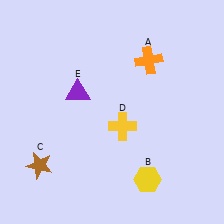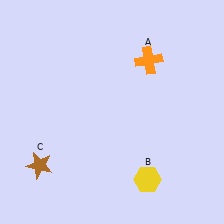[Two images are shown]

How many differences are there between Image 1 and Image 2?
There are 2 differences between the two images.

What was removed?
The purple triangle (E), the yellow cross (D) were removed in Image 2.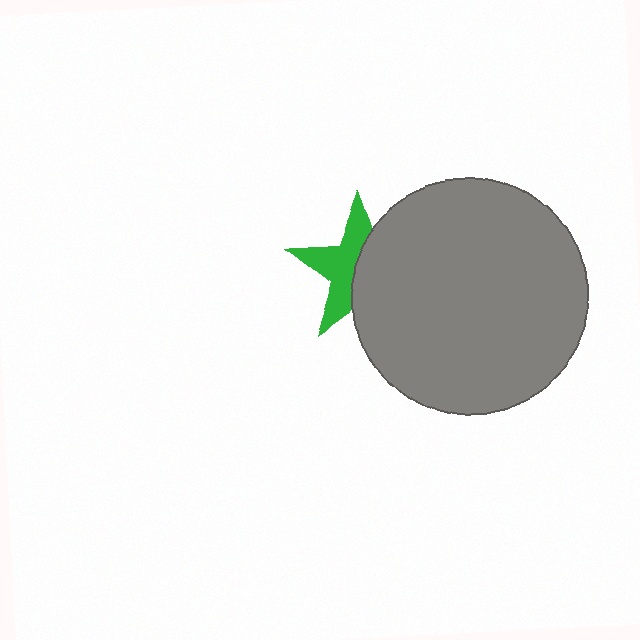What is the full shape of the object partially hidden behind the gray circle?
The partially hidden object is a green star.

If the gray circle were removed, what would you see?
You would see the complete green star.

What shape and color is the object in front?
The object in front is a gray circle.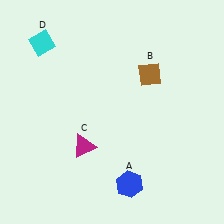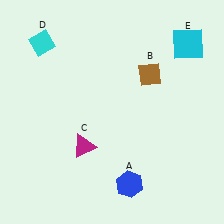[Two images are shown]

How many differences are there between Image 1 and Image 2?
There is 1 difference between the two images.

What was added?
A cyan square (E) was added in Image 2.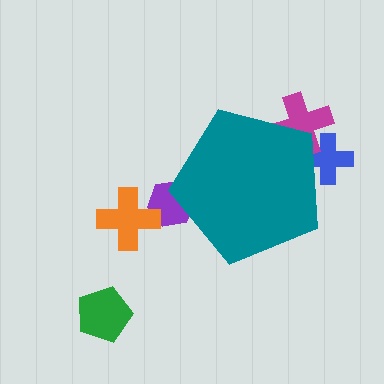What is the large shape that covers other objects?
A teal pentagon.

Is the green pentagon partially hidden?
No, the green pentagon is fully visible.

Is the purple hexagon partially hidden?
Yes, the purple hexagon is partially hidden behind the teal pentagon.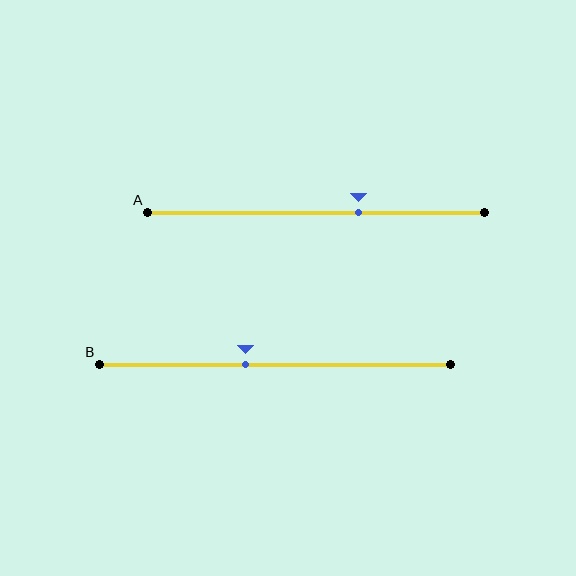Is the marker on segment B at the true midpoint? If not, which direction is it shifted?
No, the marker on segment B is shifted to the left by about 9% of the segment length.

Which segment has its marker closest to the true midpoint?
Segment B has its marker closest to the true midpoint.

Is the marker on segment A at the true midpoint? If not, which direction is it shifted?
No, the marker on segment A is shifted to the right by about 13% of the segment length.